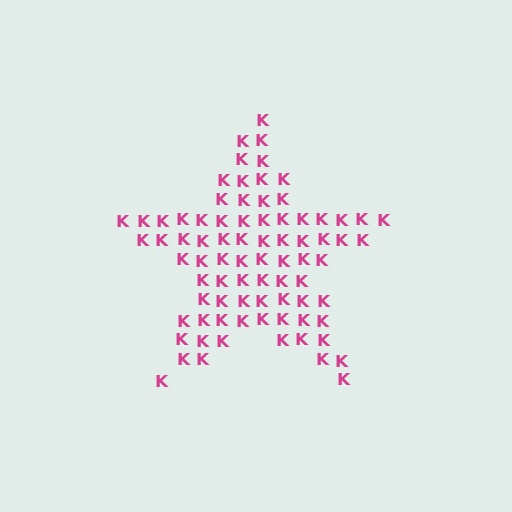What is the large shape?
The large shape is a star.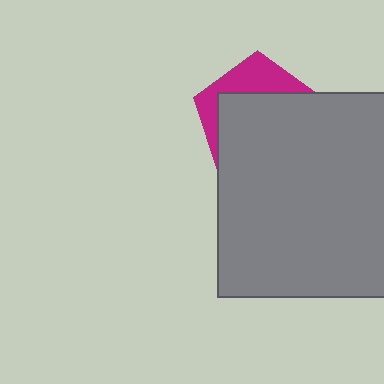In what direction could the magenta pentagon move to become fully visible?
The magenta pentagon could move up. That would shift it out from behind the gray square entirely.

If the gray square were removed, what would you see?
You would see the complete magenta pentagon.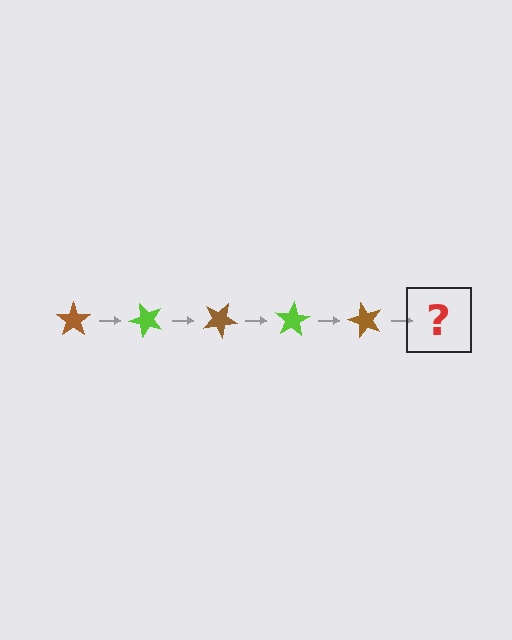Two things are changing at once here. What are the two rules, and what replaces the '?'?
The two rules are that it rotates 50 degrees each step and the color cycles through brown and lime. The '?' should be a lime star, rotated 250 degrees from the start.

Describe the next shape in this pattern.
It should be a lime star, rotated 250 degrees from the start.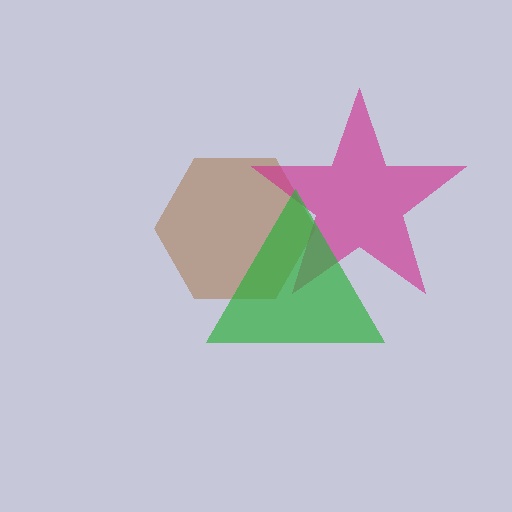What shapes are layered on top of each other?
The layered shapes are: a brown hexagon, a magenta star, a green triangle.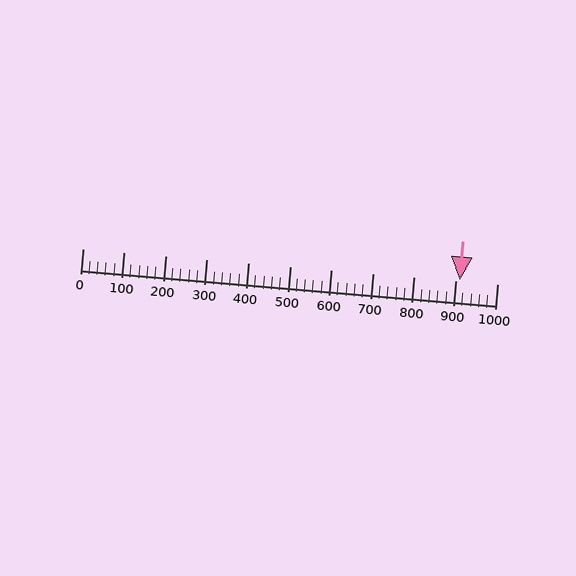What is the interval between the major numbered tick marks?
The major tick marks are spaced 100 units apart.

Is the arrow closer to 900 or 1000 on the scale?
The arrow is closer to 900.